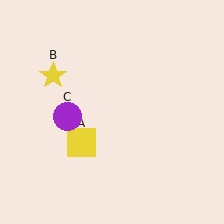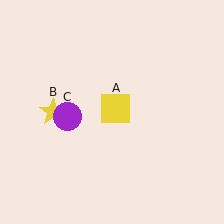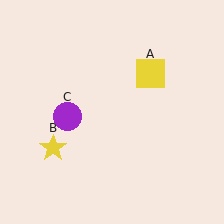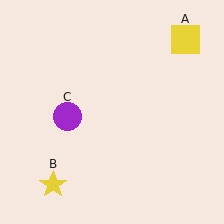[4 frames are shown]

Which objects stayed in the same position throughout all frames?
Purple circle (object C) remained stationary.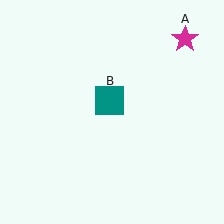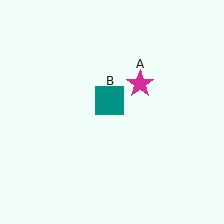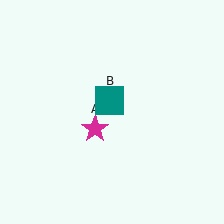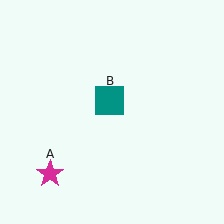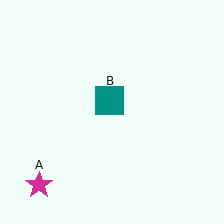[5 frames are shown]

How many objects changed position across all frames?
1 object changed position: magenta star (object A).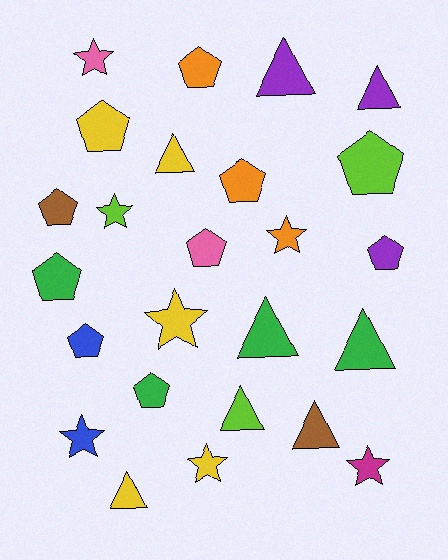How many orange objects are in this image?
There are 3 orange objects.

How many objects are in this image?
There are 25 objects.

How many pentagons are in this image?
There are 10 pentagons.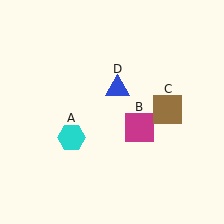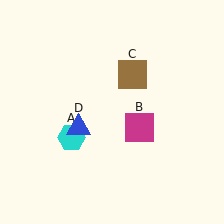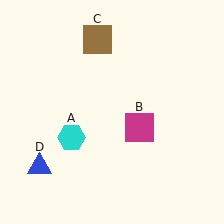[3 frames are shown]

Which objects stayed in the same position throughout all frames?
Cyan hexagon (object A) and magenta square (object B) remained stationary.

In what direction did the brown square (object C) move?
The brown square (object C) moved up and to the left.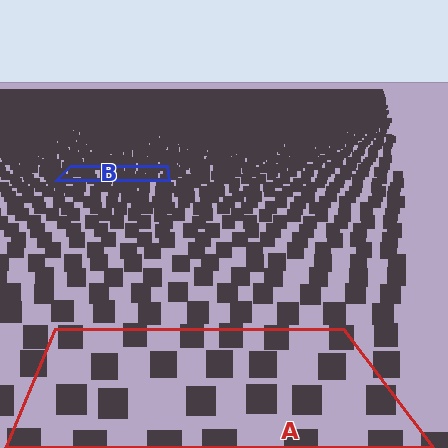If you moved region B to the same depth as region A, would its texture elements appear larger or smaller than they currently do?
They would appear larger. At a closer depth, the same texture elements are projected at a bigger on-screen size.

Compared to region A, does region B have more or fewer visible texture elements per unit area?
Region B has more texture elements per unit area — they are packed more densely because it is farther away.